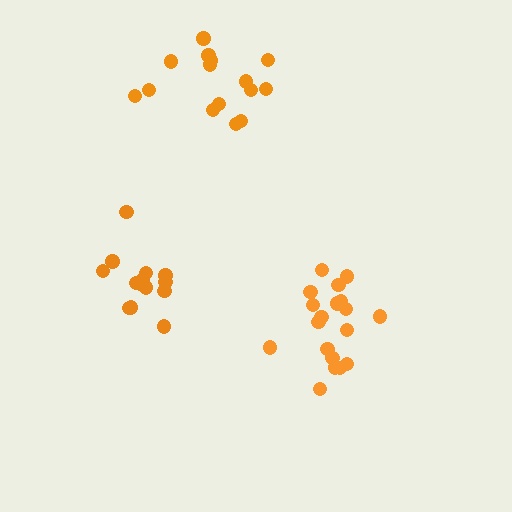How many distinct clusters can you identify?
There are 3 distinct clusters.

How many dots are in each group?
Group 1: 15 dots, Group 2: 19 dots, Group 3: 14 dots (48 total).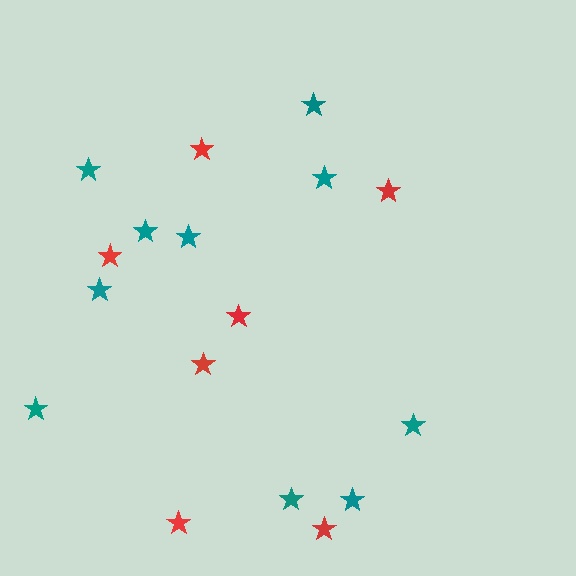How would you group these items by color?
There are 2 groups: one group of teal stars (10) and one group of red stars (7).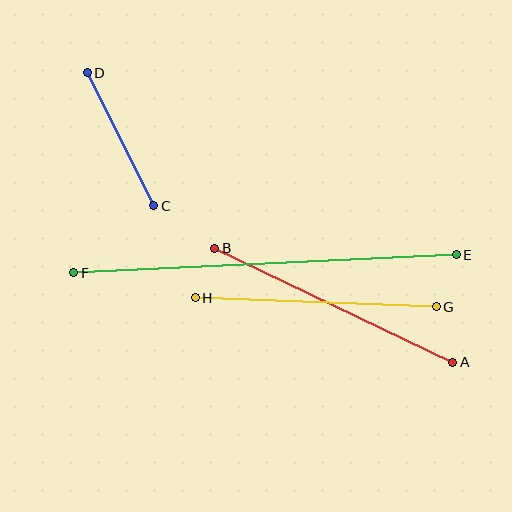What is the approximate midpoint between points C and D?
The midpoint is at approximately (121, 139) pixels.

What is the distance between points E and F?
The distance is approximately 382 pixels.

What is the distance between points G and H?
The distance is approximately 241 pixels.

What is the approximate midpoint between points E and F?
The midpoint is at approximately (265, 264) pixels.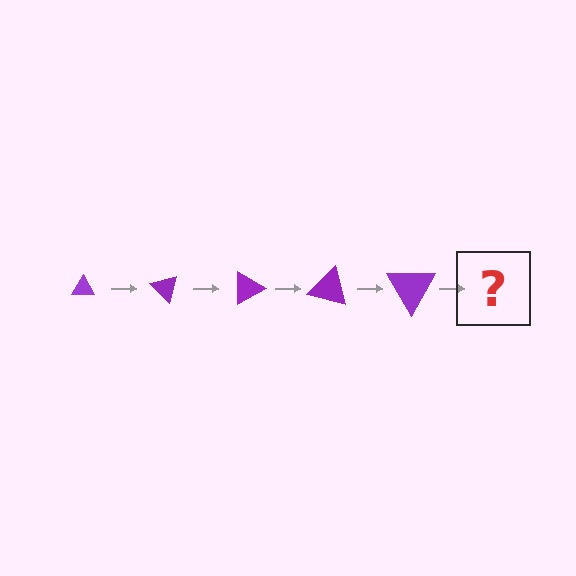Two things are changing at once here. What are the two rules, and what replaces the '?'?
The two rules are that the triangle grows larger each step and it rotates 45 degrees each step. The '?' should be a triangle, larger than the previous one and rotated 225 degrees from the start.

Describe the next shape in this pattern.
It should be a triangle, larger than the previous one and rotated 225 degrees from the start.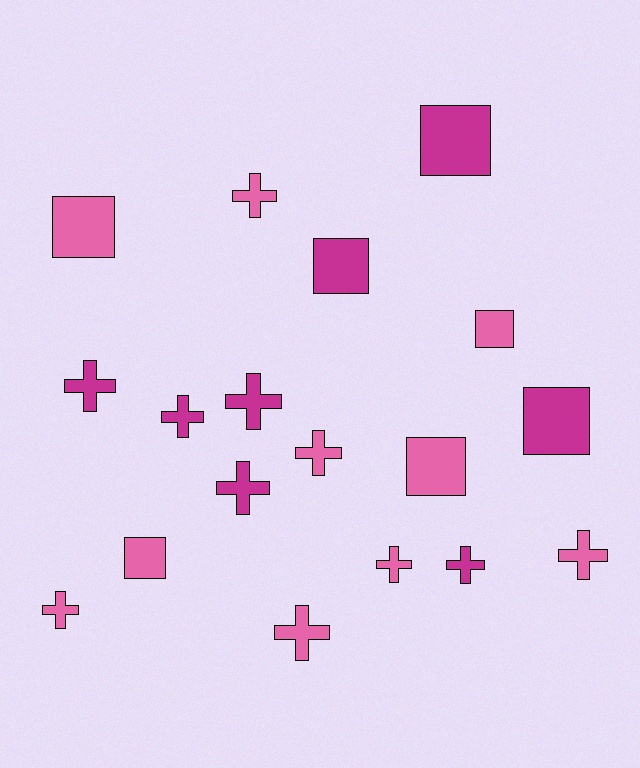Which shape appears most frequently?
Cross, with 11 objects.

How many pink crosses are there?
There are 6 pink crosses.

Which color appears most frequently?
Pink, with 10 objects.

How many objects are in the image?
There are 18 objects.